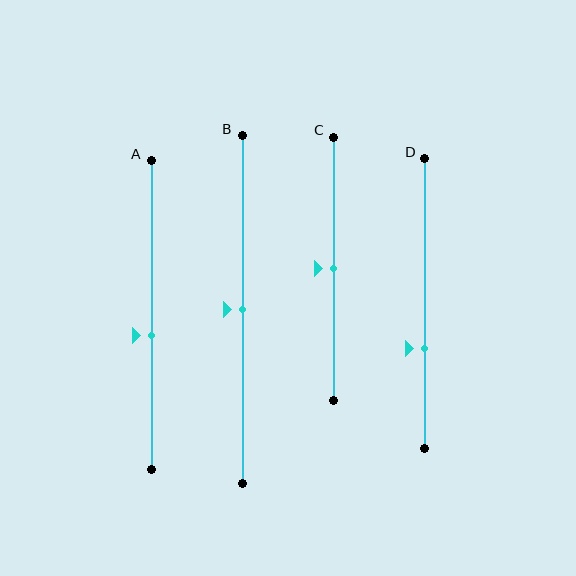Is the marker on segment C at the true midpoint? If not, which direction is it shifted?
Yes, the marker on segment C is at the true midpoint.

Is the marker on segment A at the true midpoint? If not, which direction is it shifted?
No, the marker on segment A is shifted downward by about 7% of the segment length.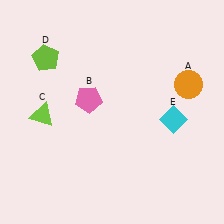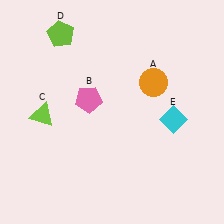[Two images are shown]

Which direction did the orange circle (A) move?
The orange circle (A) moved left.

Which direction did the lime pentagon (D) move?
The lime pentagon (D) moved up.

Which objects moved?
The objects that moved are: the orange circle (A), the lime pentagon (D).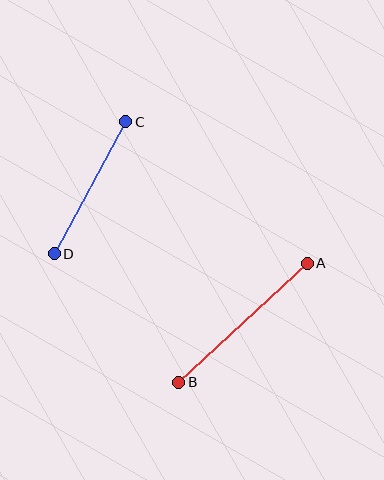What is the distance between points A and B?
The distance is approximately 175 pixels.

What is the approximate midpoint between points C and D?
The midpoint is at approximately (90, 188) pixels.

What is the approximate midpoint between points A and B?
The midpoint is at approximately (243, 323) pixels.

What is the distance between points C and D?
The distance is approximately 150 pixels.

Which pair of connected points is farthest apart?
Points A and B are farthest apart.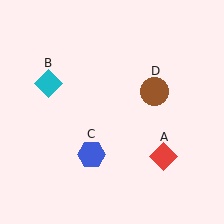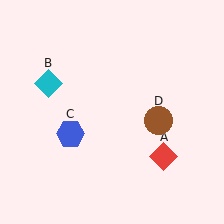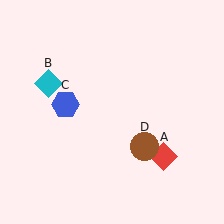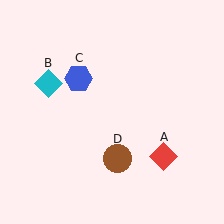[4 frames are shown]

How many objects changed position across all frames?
2 objects changed position: blue hexagon (object C), brown circle (object D).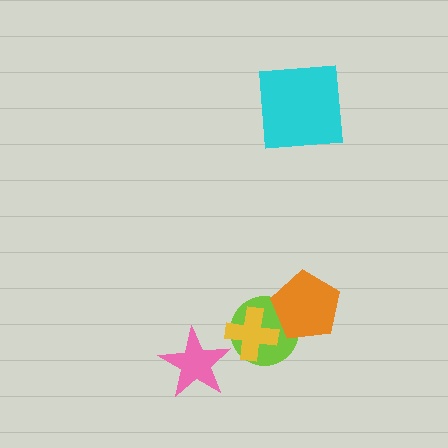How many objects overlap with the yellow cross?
1 object overlaps with the yellow cross.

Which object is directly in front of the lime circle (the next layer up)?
The yellow cross is directly in front of the lime circle.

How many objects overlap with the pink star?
0 objects overlap with the pink star.